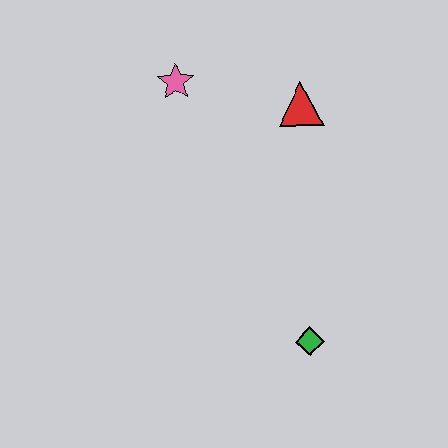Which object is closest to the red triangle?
The pink star is closest to the red triangle.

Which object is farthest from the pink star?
The green diamond is farthest from the pink star.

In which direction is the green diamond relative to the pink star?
The green diamond is below the pink star.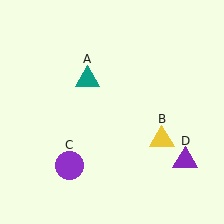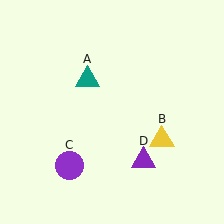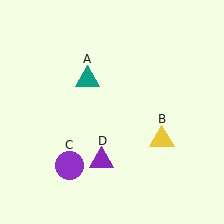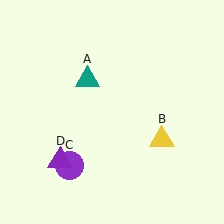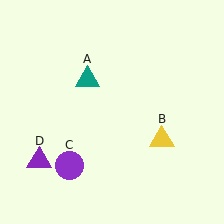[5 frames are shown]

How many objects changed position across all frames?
1 object changed position: purple triangle (object D).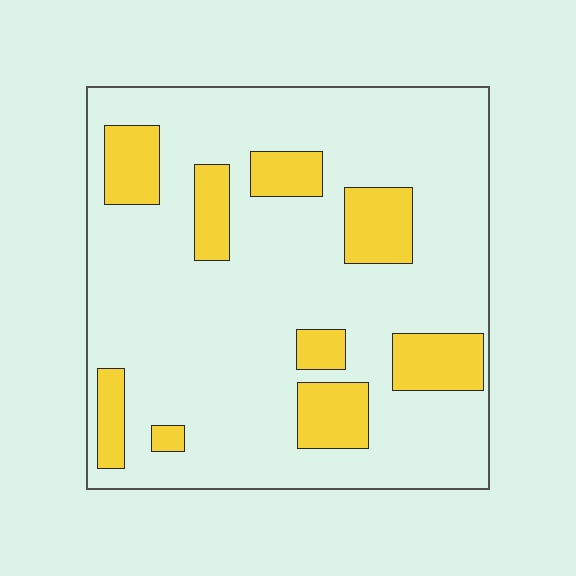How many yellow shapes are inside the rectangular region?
9.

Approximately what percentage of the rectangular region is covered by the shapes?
Approximately 20%.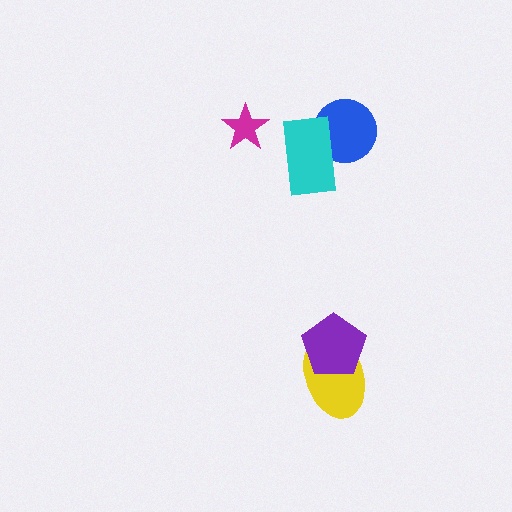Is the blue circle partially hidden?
Yes, it is partially covered by another shape.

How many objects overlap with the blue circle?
1 object overlaps with the blue circle.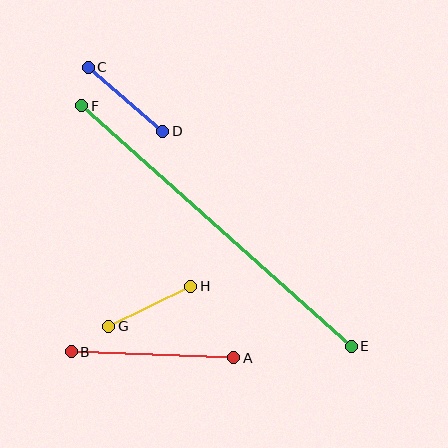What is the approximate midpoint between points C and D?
The midpoint is at approximately (125, 99) pixels.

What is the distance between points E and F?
The distance is approximately 361 pixels.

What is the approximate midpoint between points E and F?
The midpoint is at approximately (216, 226) pixels.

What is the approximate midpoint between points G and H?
The midpoint is at approximately (150, 306) pixels.